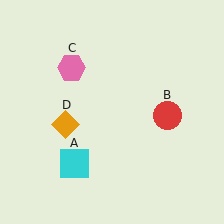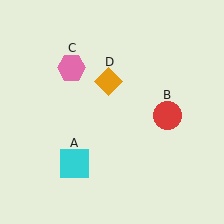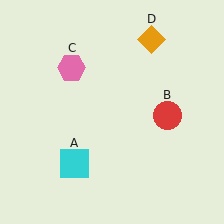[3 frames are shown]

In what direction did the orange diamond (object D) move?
The orange diamond (object D) moved up and to the right.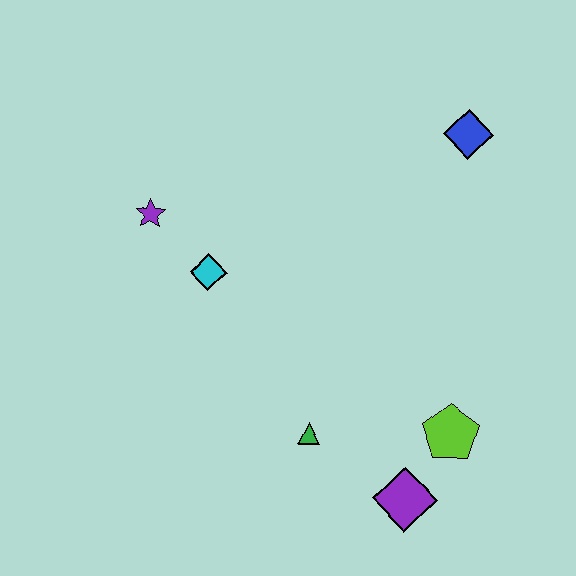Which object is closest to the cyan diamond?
The purple star is closest to the cyan diamond.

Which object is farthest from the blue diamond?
The purple diamond is farthest from the blue diamond.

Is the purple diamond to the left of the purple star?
No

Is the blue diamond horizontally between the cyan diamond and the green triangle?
No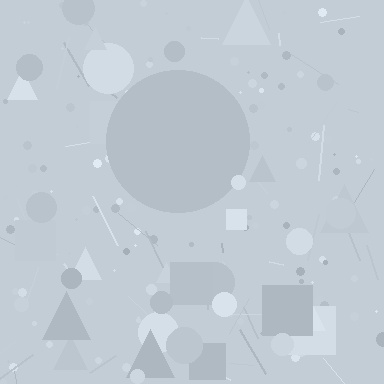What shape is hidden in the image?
A circle is hidden in the image.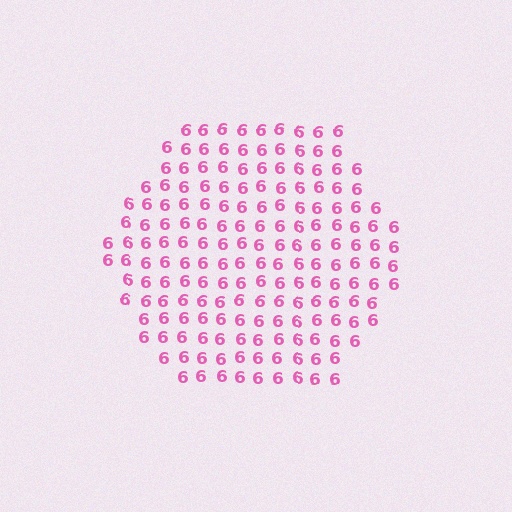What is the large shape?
The large shape is a hexagon.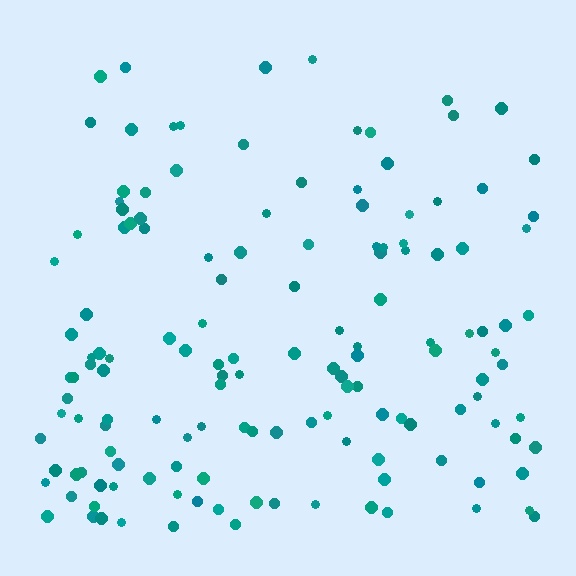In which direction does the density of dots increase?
From top to bottom, with the bottom side densest.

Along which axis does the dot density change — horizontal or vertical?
Vertical.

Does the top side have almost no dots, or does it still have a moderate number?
Still a moderate number, just noticeably fewer than the bottom.